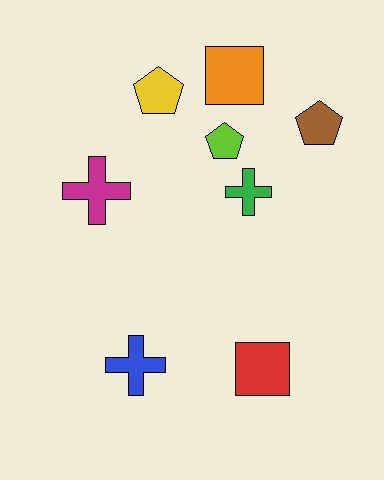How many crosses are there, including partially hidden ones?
There are 3 crosses.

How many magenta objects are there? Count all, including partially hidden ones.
There is 1 magenta object.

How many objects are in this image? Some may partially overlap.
There are 8 objects.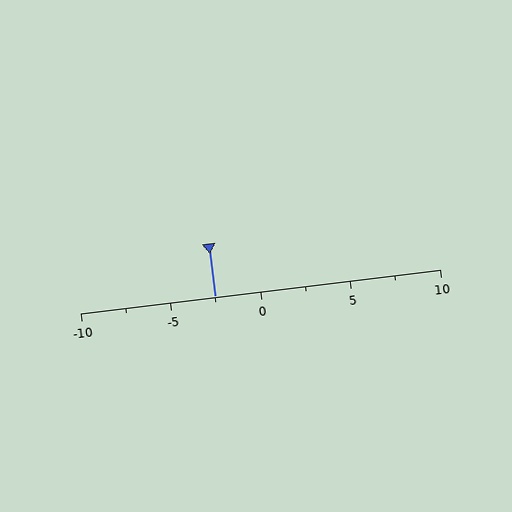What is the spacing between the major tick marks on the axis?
The major ticks are spaced 5 apart.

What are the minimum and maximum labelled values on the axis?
The axis runs from -10 to 10.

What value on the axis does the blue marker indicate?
The marker indicates approximately -2.5.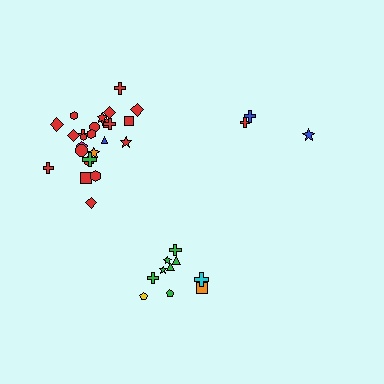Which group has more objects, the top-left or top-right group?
The top-left group.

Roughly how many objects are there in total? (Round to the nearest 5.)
Roughly 40 objects in total.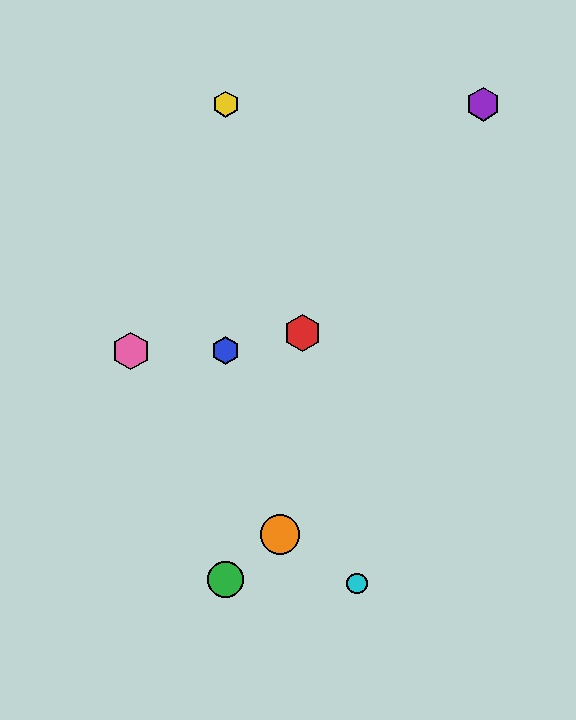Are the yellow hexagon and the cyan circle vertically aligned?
No, the yellow hexagon is at x≈226 and the cyan circle is at x≈357.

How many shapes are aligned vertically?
3 shapes (the blue hexagon, the green circle, the yellow hexagon) are aligned vertically.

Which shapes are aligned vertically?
The blue hexagon, the green circle, the yellow hexagon are aligned vertically.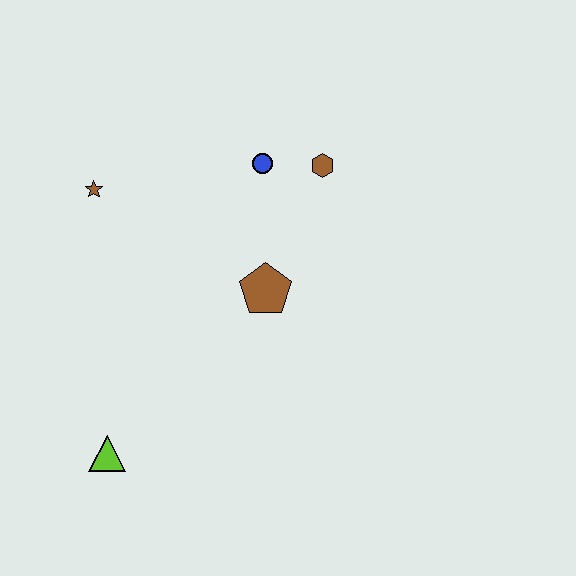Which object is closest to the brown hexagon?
The blue circle is closest to the brown hexagon.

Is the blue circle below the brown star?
No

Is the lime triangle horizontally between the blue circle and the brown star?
Yes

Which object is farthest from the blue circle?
The lime triangle is farthest from the blue circle.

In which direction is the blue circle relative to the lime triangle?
The blue circle is above the lime triangle.